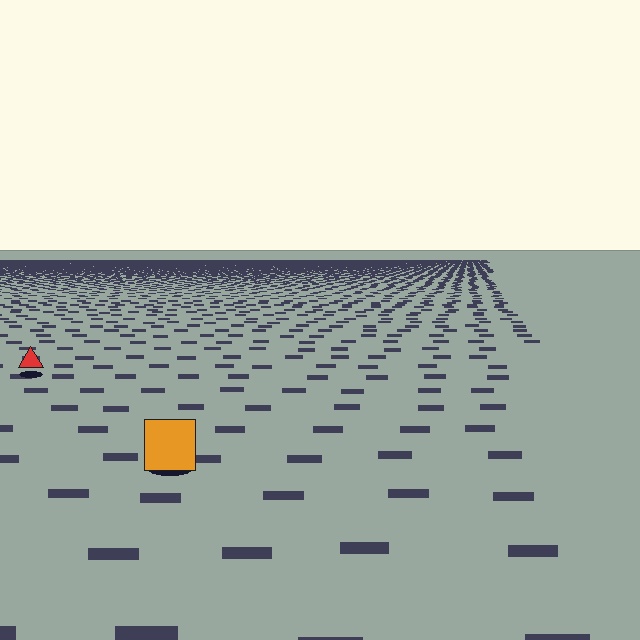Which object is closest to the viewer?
The orange square is closest. The texture marks near it are larger and more spread out.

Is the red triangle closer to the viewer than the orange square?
No. The orange square is closer — you can tell from the texture gradient: the ground texture is coarser near it.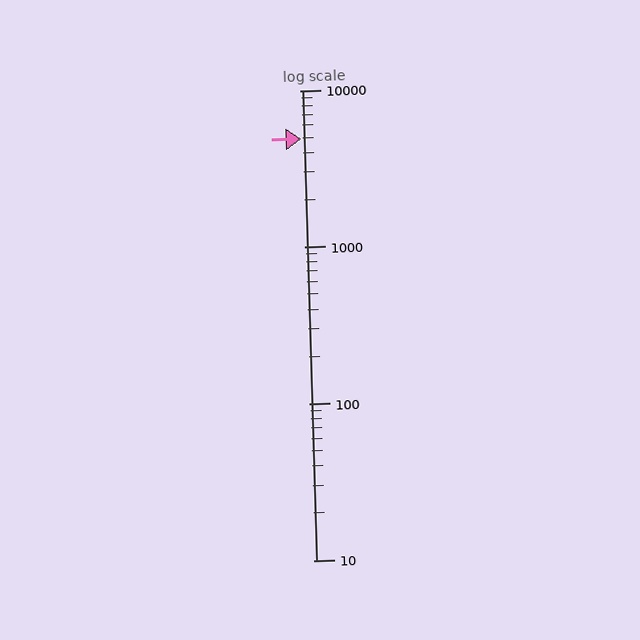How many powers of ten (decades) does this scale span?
The scale spans 3 decades, from 10 to 10000.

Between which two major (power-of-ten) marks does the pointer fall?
The pointer is between 1000 and 10000.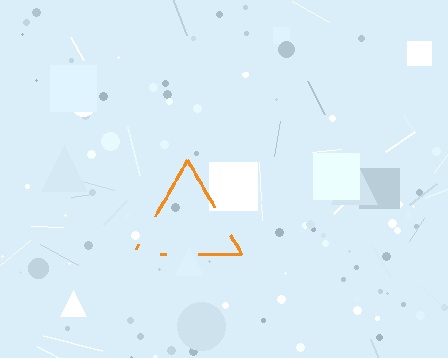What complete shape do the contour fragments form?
The contour fragments form a triangle.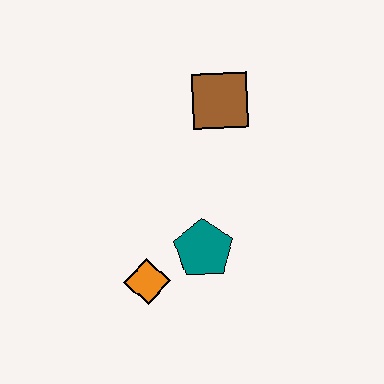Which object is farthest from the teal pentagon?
The brown square is farthest from the teal pentagon.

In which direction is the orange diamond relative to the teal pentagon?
The orange diamond is to the left of the teal pentagon.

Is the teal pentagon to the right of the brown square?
No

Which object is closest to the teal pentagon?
The orange diamond is closest to the teal pentagon.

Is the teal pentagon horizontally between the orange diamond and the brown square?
Yes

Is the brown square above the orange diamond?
Yes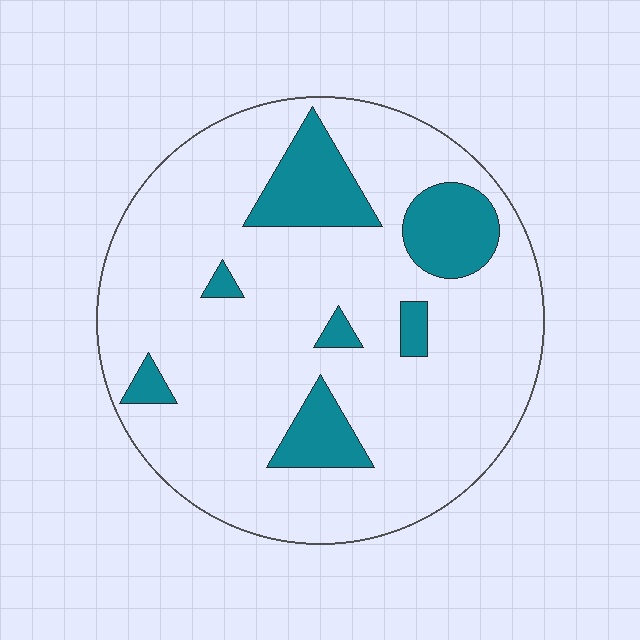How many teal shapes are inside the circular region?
7.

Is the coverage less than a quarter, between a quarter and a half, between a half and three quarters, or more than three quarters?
Less than a quarter.